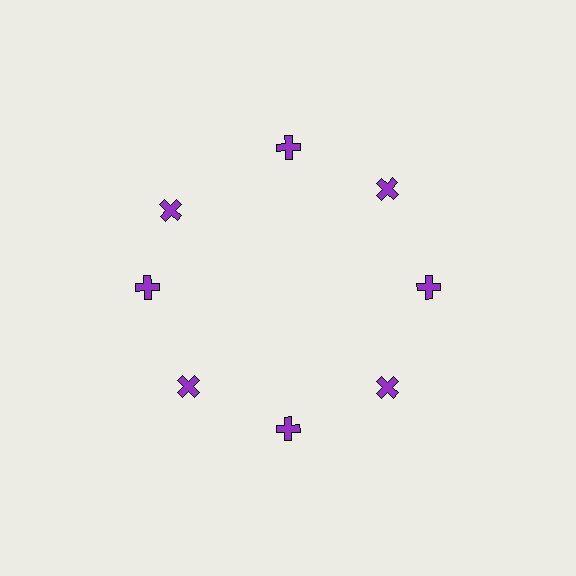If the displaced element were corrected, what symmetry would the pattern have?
It would have 8-fold rotational symmetry — the pattern would map onto itself every 45 degrees.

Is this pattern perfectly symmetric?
No. The 8 purple crosses are arranged in a ring, but one element near the 10 o'clock position is rotated out of alignment along the ring, breaking the 8-fold rotational symmetry.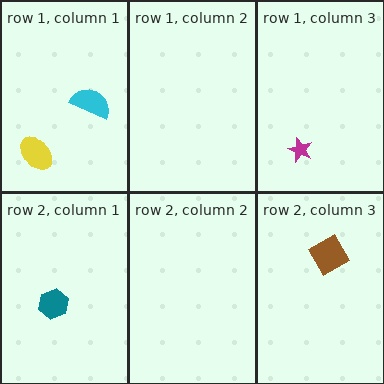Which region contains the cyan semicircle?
The row 1, column 1 region.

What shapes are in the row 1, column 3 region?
The magenta star.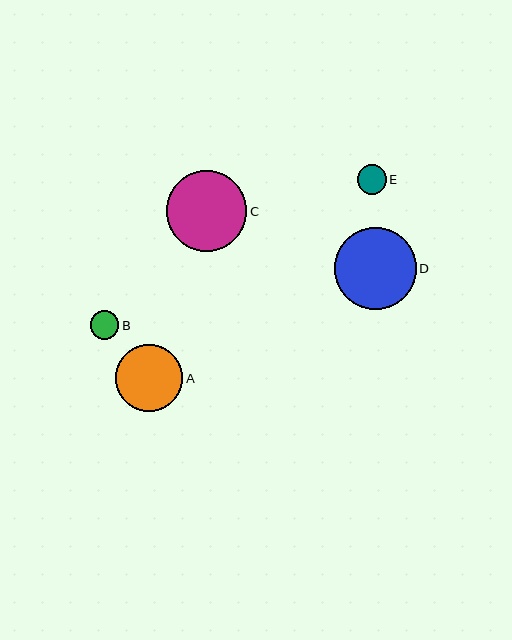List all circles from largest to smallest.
From largest to smallest: D, C, A, E, B.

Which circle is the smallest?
Circle B is the smallest with a size of approximately 29 pixels.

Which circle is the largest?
Circle D is the largest with a size of approximately 82 pixels.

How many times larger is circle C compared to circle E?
Circle C is approximately 2.8 times the size of circle E.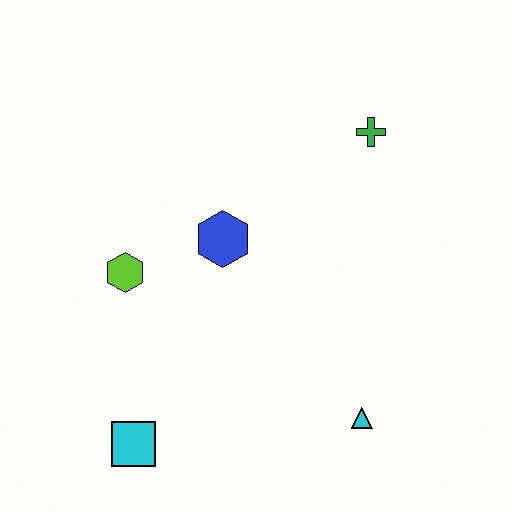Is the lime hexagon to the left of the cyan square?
Yes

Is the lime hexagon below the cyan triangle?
No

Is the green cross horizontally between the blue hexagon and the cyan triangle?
No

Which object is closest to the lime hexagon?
The blue hexagon is closest to the lime hexagon.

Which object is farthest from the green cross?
The cyan square is farthest from the green cross.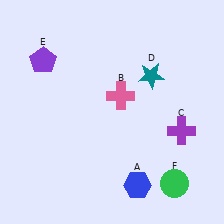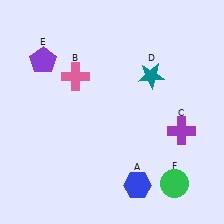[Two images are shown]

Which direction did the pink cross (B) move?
The pink cross (B) moved left.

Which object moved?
The pink cross (B) moved left.